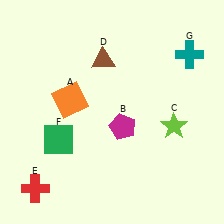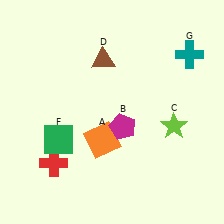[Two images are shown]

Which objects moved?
The objects that moved are: the orange square (A), the red cross (E).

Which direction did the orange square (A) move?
The orange square (A) moved down.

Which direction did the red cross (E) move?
The red cross (E) moved up.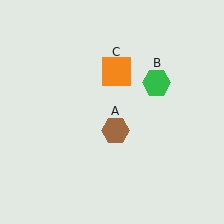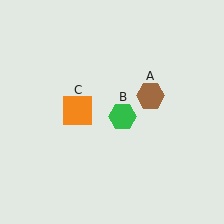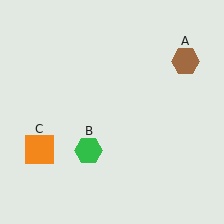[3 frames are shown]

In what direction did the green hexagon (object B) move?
The green hexagon (object B) moved down and to the left.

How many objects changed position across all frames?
3 objects changed position: brown hexagon (object A), green hexagon (object B), orange square (object C).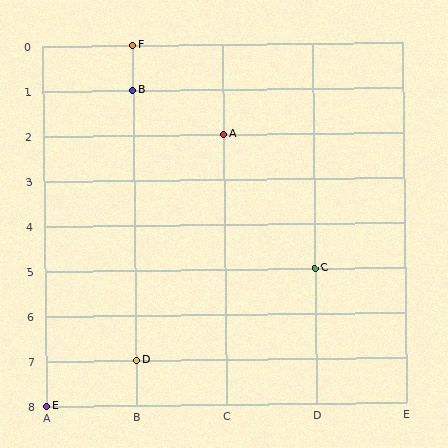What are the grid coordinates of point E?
Point E is at grid coordinates (A, 8).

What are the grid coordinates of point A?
Point A is at grid coordinates (C, 2).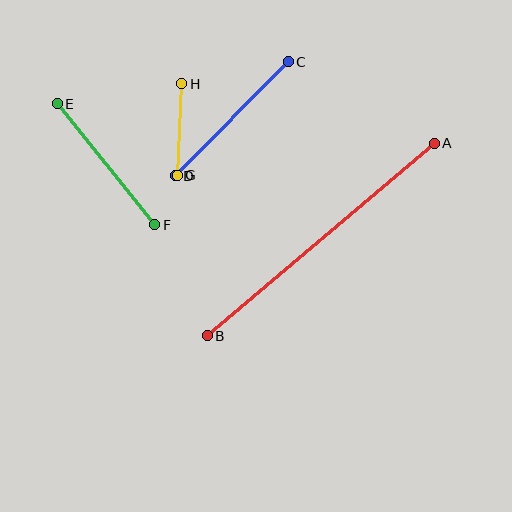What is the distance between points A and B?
The distance is approximately 298 pixels.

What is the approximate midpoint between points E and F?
The midpoint is at approximately (106, 164) pixels.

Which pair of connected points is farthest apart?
Points A and B are farthest apart.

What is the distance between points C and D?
The distance is approximately 160 pixels.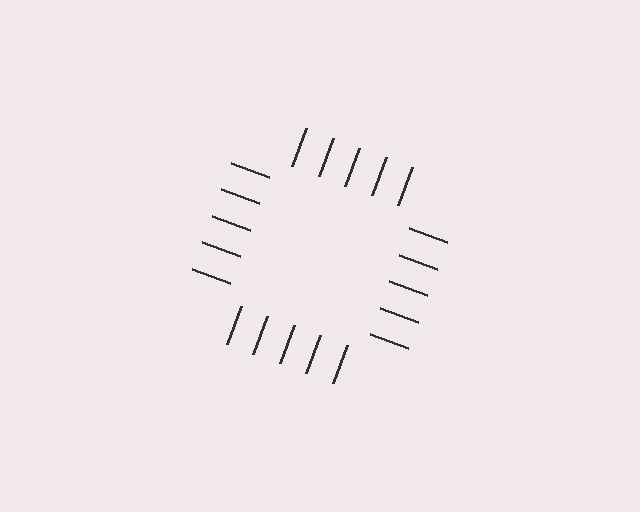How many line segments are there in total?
20 — 5 along each of the 4 edges.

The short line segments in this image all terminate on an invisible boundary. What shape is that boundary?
An illusory square — the line segments terminate on its edges but no continuous stroke is drawn.